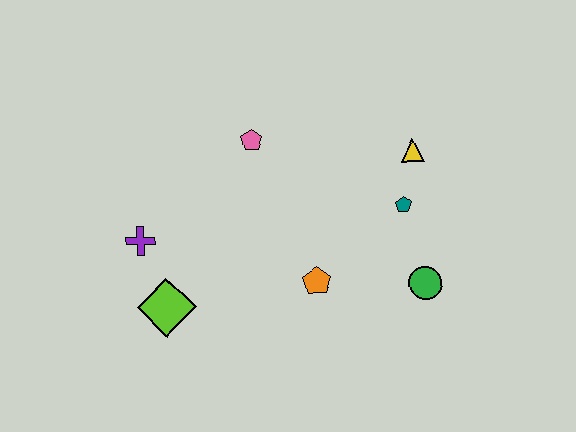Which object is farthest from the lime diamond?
The yellow triangle is farthest from the lime diamond.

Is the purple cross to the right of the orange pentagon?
No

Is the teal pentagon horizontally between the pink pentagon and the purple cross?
No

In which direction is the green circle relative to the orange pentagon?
The green circle is to the right of the orange pentagon.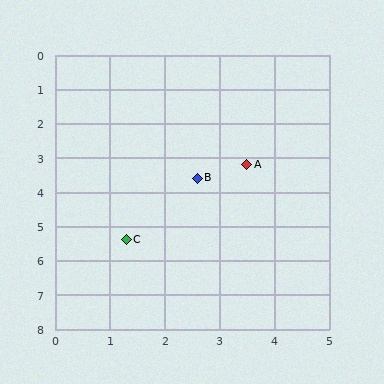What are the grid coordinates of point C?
Point C is at approximately (1.3, 5.4).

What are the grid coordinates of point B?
Point B is at approximately (2.6, 3.6).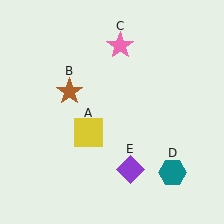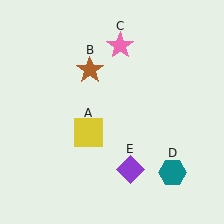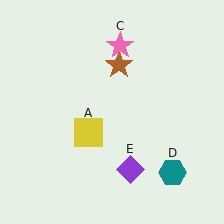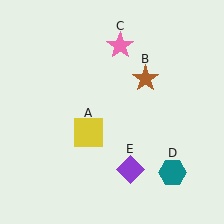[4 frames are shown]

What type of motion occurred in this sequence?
The brown star (object B) rotated clockwise around the center of the scene.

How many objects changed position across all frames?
1 object changed position: brown star (object B).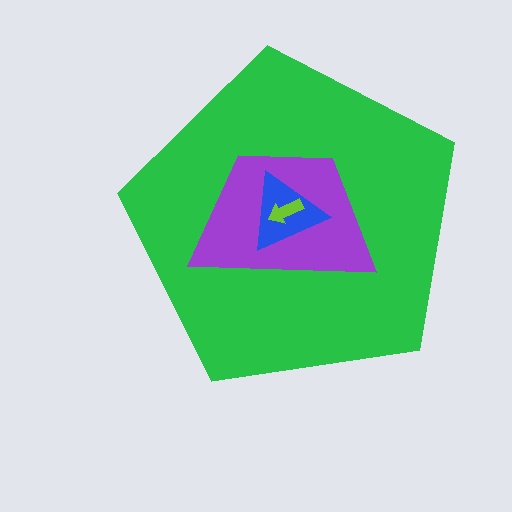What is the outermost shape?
The green pentagon.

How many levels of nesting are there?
4.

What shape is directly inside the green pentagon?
The purple trapezoid.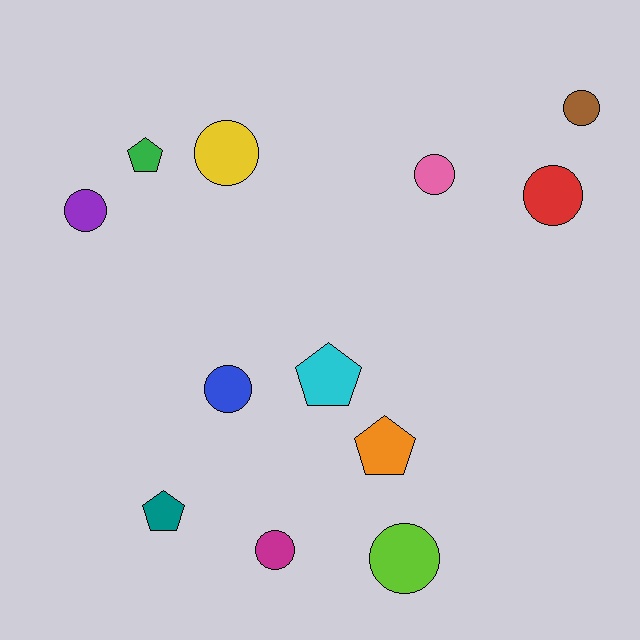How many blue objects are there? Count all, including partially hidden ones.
There is 1 blue object.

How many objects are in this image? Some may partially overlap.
There are 12 objects.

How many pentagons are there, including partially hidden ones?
There are 4 pentagons.